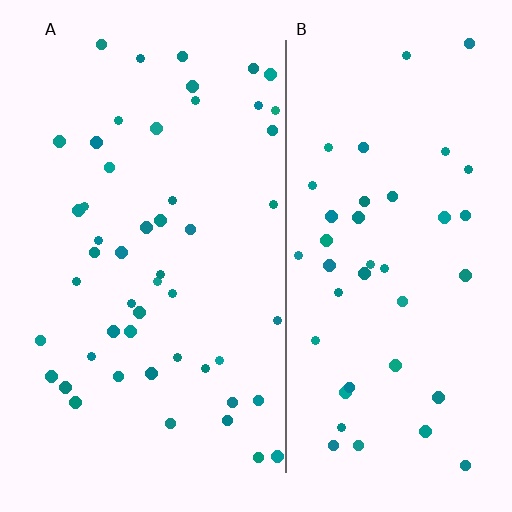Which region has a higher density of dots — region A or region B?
A (the left).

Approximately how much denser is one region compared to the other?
Approximately 1.2× — region A over region B.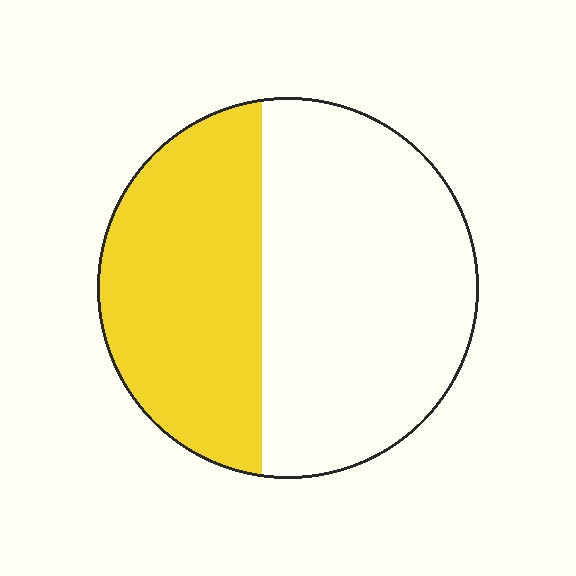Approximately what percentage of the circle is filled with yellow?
Approximately 40%.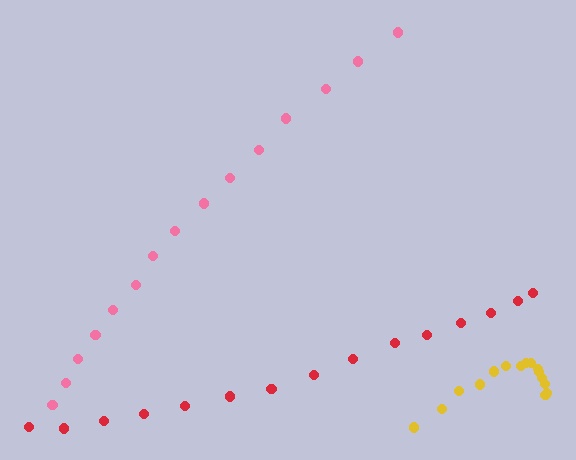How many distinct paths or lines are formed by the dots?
There are 3 distinct paths.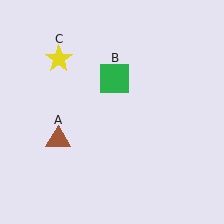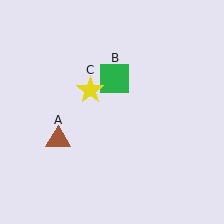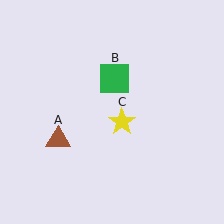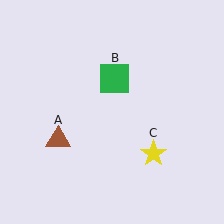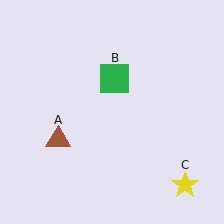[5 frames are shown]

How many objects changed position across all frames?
1 object changed position: yellow star (object C).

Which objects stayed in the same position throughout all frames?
Brown triangle (object A) and green square (object B) remained stationary.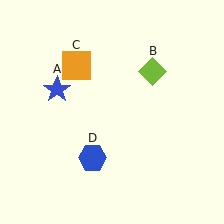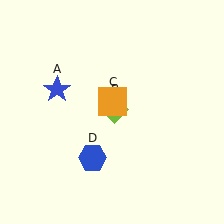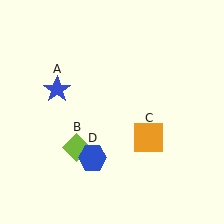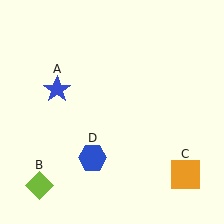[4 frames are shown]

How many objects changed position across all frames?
2 objects changed position: lime diamond (object B), orange square (object C).